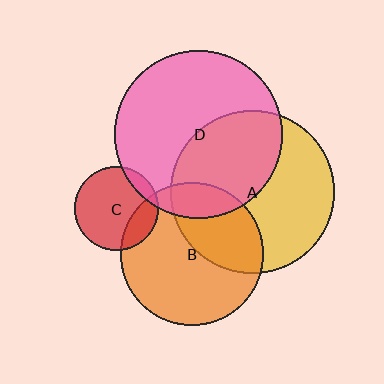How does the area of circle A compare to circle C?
Approximately 3.8 times.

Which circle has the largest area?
Circle D (pink).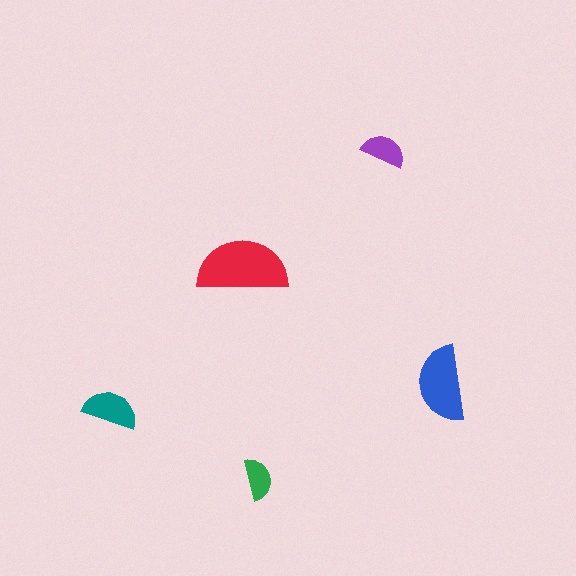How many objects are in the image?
There are 5 objects in the image.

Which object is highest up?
The purple semicircle is topmost.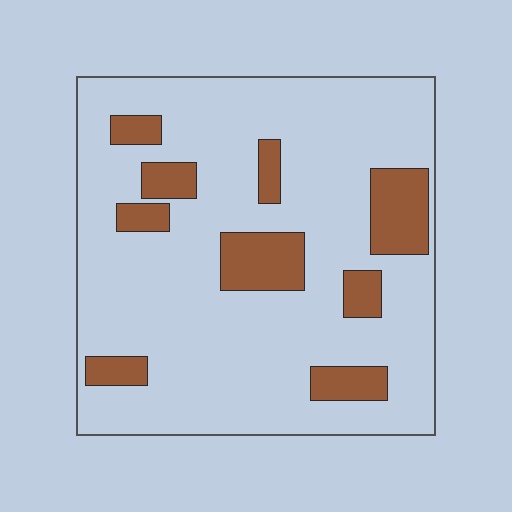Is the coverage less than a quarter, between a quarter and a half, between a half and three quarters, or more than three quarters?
Less than a quarter.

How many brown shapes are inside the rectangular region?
9.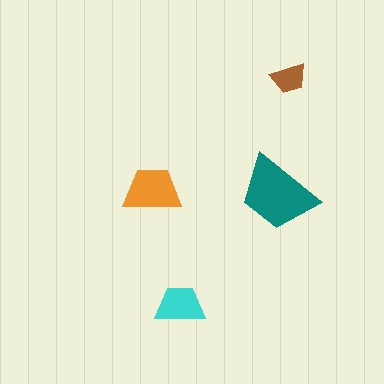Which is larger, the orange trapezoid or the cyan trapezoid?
The orange one.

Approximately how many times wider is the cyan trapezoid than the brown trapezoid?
About 1.5 times wider.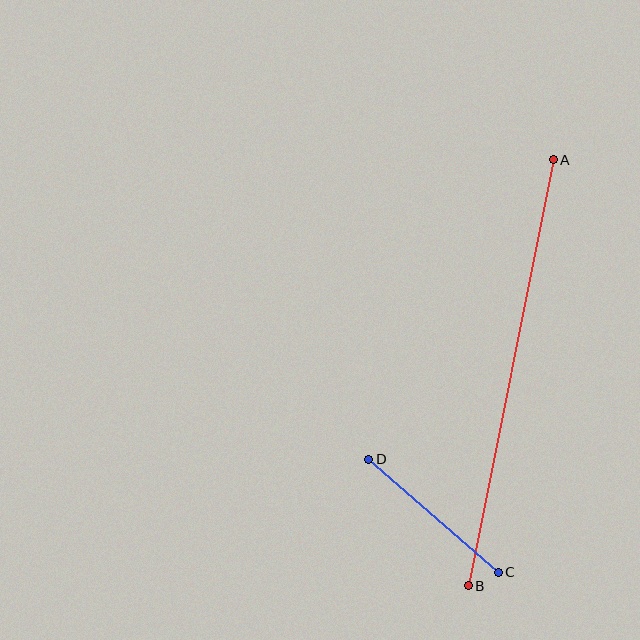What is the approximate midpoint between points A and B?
The midpoint is at approximately (511, 373) pixels.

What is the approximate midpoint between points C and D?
The midpoint is at approximately (434, 516) pixels.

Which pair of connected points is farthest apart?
Points A and B are farthest apart.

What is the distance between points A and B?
The distance is approximately 435 pixels.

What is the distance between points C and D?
The distance is approximately 172 pixels.